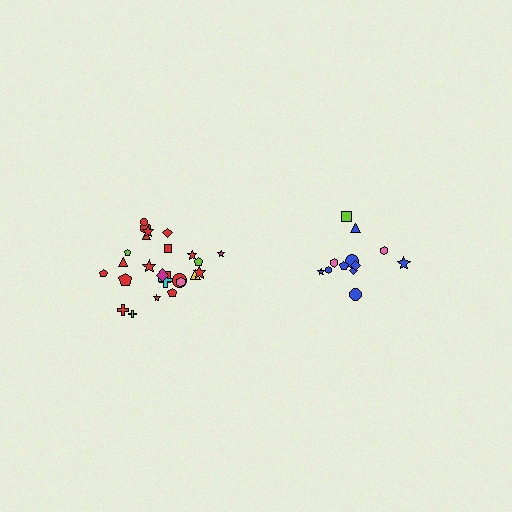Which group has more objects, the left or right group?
The left group.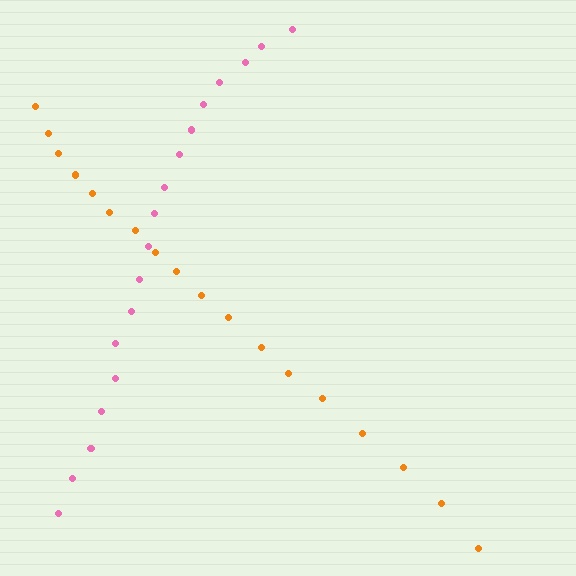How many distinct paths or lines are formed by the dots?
There are 2 distinct paths.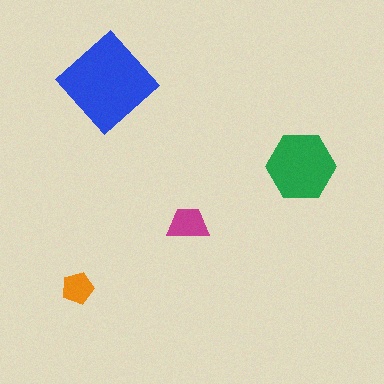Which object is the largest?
The blue diamond.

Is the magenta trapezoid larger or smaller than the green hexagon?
Smaller.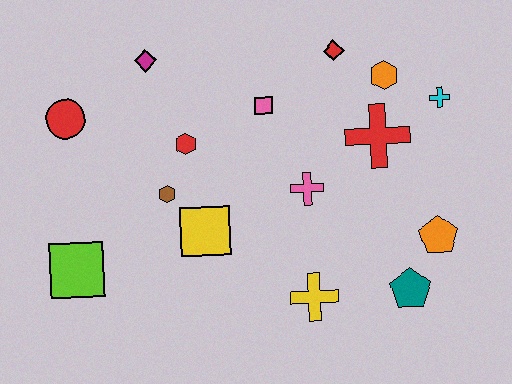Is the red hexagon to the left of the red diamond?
Yes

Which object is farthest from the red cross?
The lime square is farthest from the red cross.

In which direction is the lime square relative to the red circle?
The lime square is below the red circle.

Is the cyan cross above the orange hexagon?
No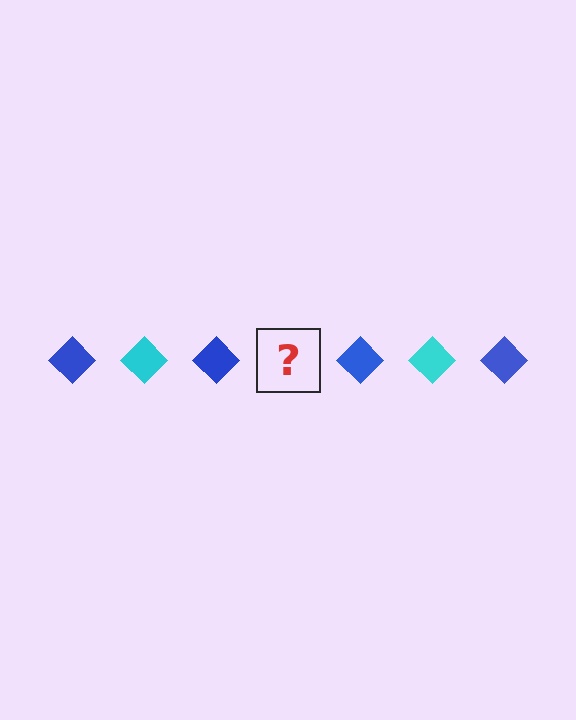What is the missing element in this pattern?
The missing element is a cyan diamond.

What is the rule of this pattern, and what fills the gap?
The rule is that the pattern cycles through blue, cyan diamonds. The gap should be filled with a cyan diamond.